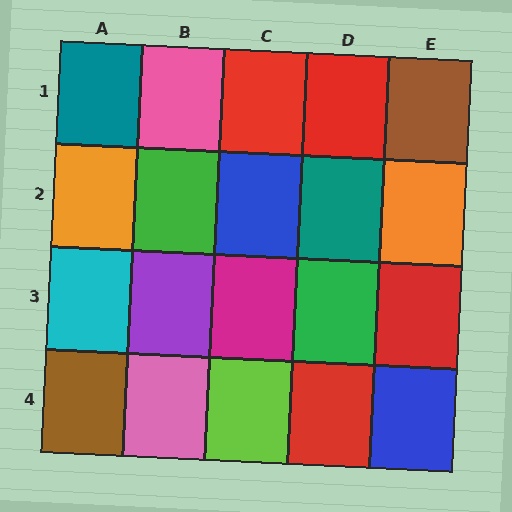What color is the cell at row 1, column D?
Red.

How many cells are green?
2 cells are green.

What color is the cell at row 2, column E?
Orange.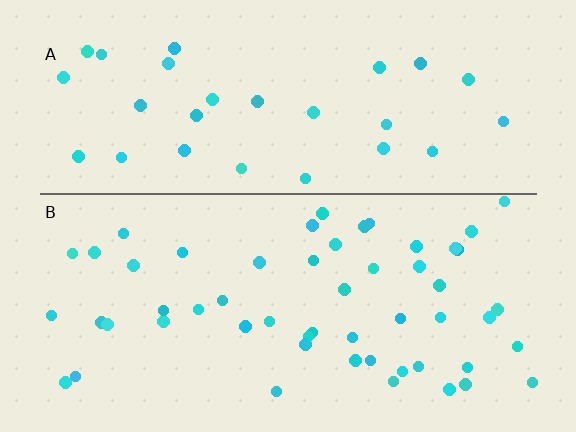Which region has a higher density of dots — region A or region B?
B (the bottom).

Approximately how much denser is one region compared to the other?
Approximately 1.8× — region B over region A.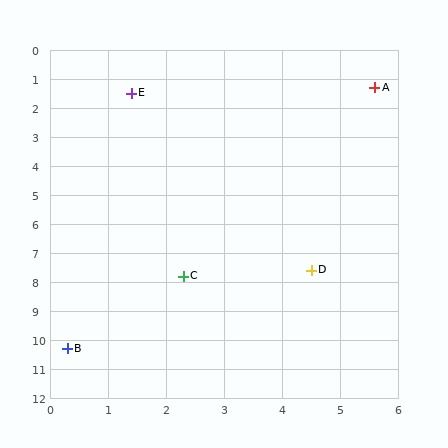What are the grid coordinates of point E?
Point E is at approximately (1.4, 1.5).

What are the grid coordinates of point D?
Point D is at approximately (4.5, 7.6).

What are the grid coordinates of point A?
Point A is at approximately (5.6, 1.3).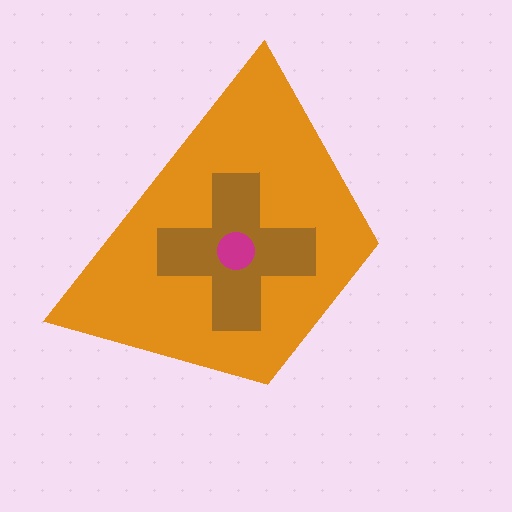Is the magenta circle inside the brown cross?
Yes.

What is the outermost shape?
The orange trapezoid.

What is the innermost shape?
The magenta circle.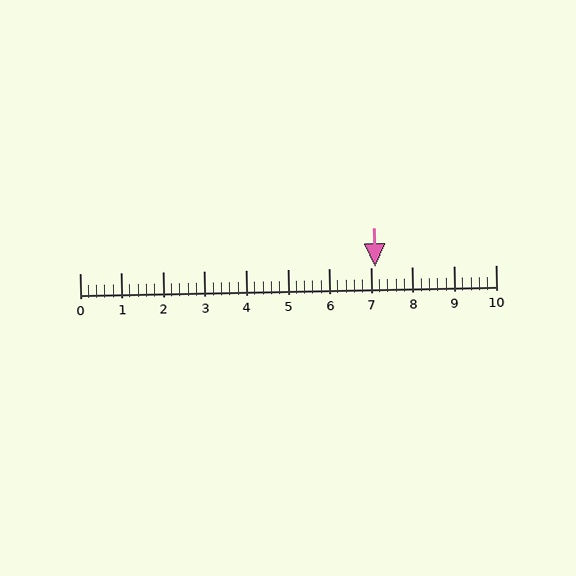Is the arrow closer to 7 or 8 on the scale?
The arrow is closer to 7.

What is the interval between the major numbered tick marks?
The major tick marks are spaced 1 units apart.